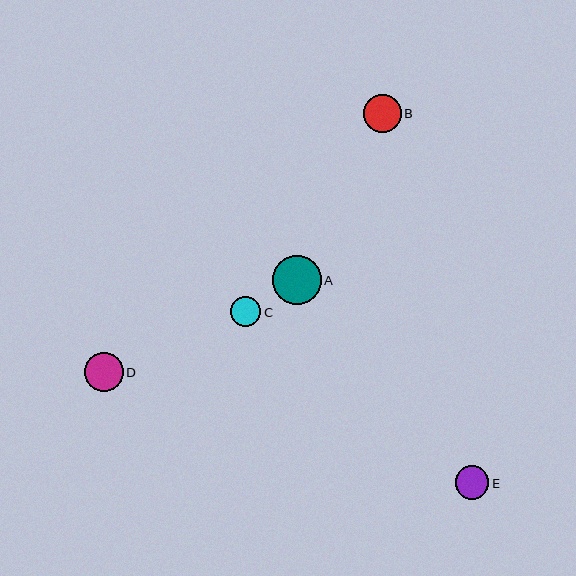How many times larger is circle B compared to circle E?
Circle B is approximately 1.1 times the size of circle E.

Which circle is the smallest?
Circle C is the smallest with a size of approximately 30 pixels.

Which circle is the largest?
Circle A is the largest with a size of approximately 49 pixels.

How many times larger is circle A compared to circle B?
Circle A is approximately 1.3 times the size of circle B.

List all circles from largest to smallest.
From largest to smallest: A, D, B, E, C.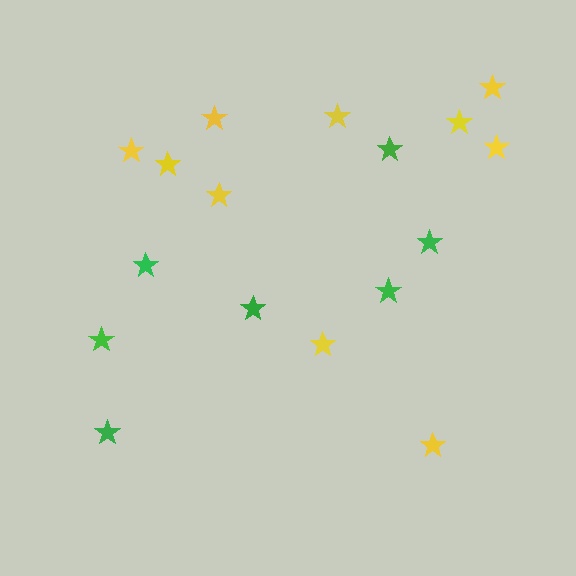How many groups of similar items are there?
There are 2 groups: one group of yellow stars (10) and one group of green stars (7).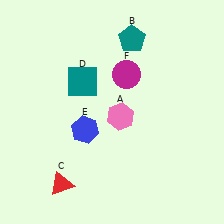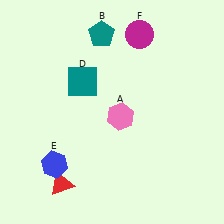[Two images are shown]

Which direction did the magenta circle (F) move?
The magenta circle (F) moved up.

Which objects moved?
The objects that moved are: the teal pentagon (B), the blue hexagon (E), the magenta circle (F).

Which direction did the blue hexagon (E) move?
The blue hexagon (E) moved down.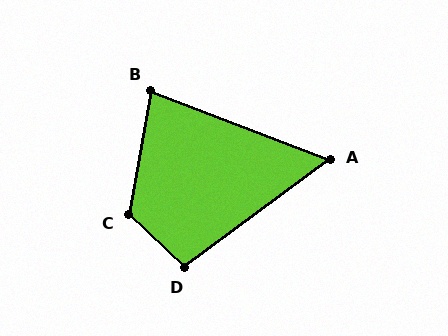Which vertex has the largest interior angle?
C, at approximately 123 degrees.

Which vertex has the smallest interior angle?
A, at approximately 57 degrees.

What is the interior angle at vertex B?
Approximately 79 degrees (acute).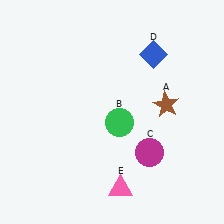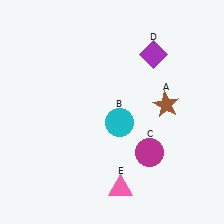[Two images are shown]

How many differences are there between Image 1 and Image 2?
There are 2 differences between the two images.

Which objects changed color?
B changed from green to cyan. D changed from blue to purple.